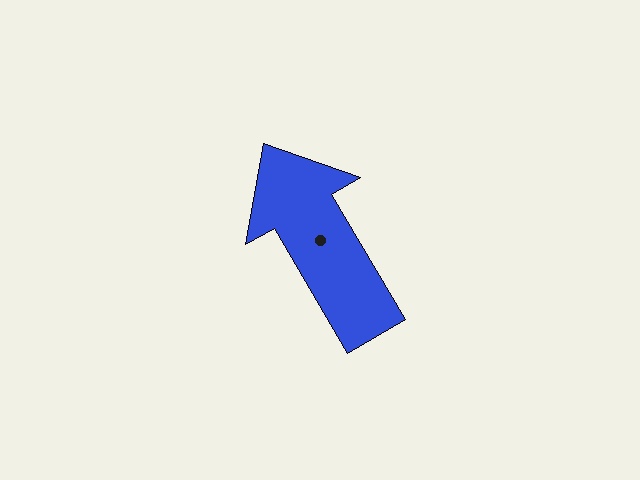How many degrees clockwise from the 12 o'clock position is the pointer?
Approximately 330 degrees.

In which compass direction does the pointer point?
Northwest.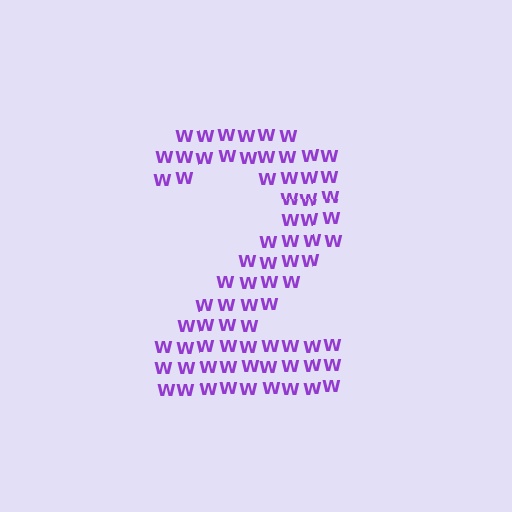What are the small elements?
The small elements are letter W's.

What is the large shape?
The large shape is the digit 2.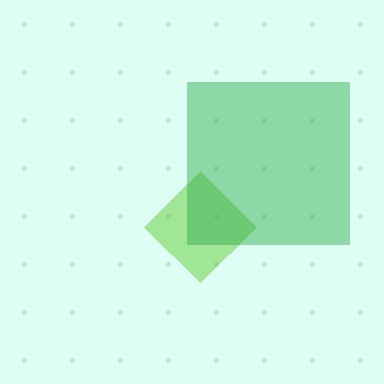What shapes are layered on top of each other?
The layered shapes are: a lime diamond, a green square.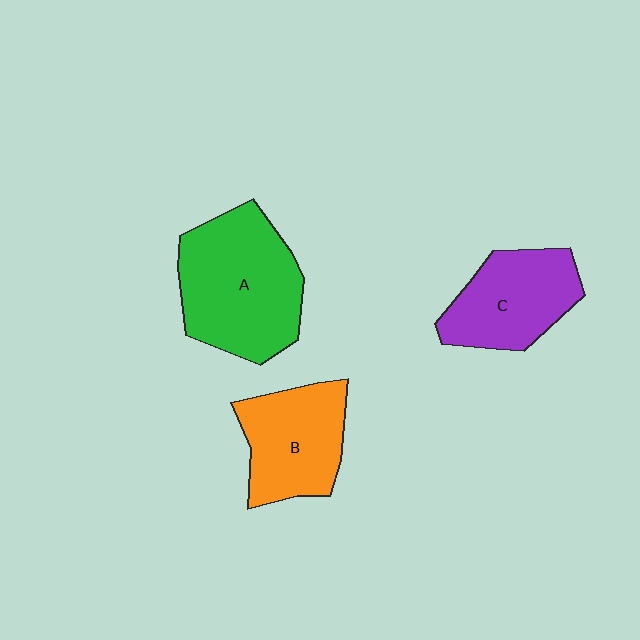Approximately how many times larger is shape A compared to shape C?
Approximately 1.4 times.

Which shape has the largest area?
Shape A (green).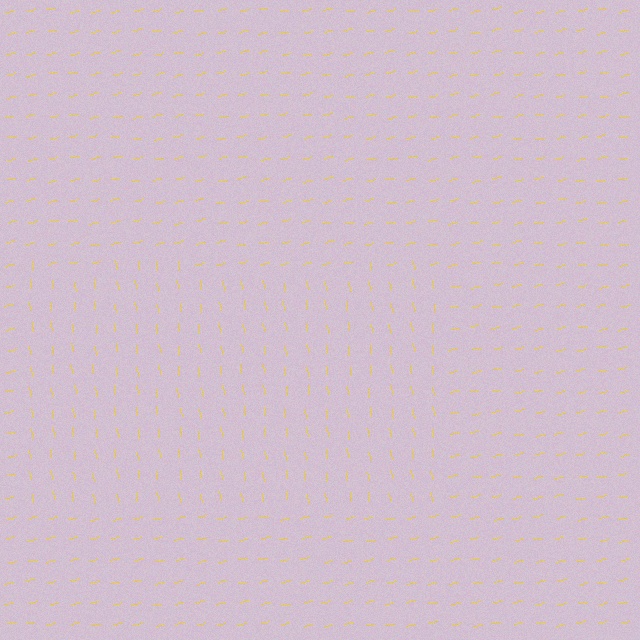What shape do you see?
I see a rectangle.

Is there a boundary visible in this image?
Yes, there is a texture boundary formed by a change in line orientation.